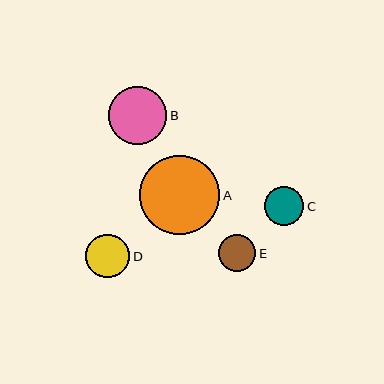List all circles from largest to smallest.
From largest to smallest: A, B, D, C, E.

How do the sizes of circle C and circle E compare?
Circle C and circle E are approximately the same size.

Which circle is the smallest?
Circle E is the smallest with a size of approximately 37 pixels.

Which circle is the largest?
Circle A is the largest with a size of approximately 80 pixels.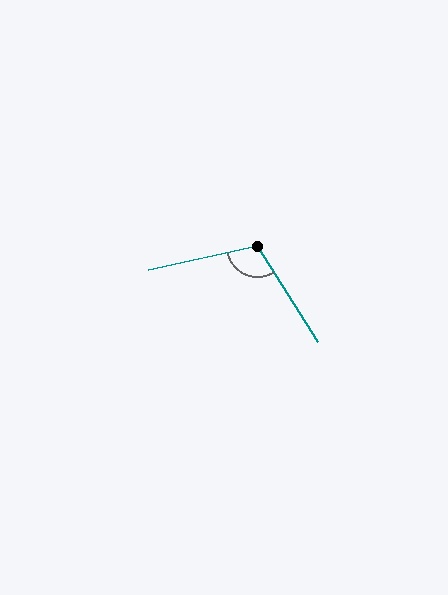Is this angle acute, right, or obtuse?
It is obtuse.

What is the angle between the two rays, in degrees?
Approximately 110 degrees.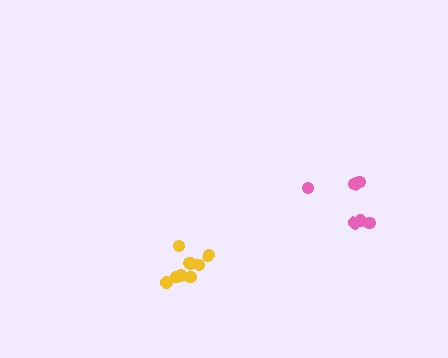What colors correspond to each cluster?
The clusters are colored: pink, yellow.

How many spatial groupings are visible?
There are 2 spatial groupings.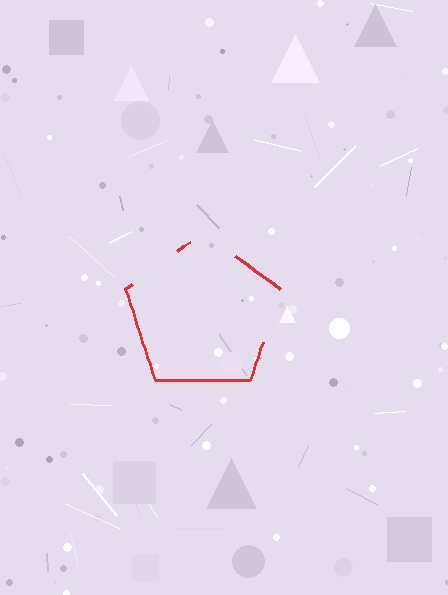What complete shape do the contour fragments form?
The contour fragments form a pentagon.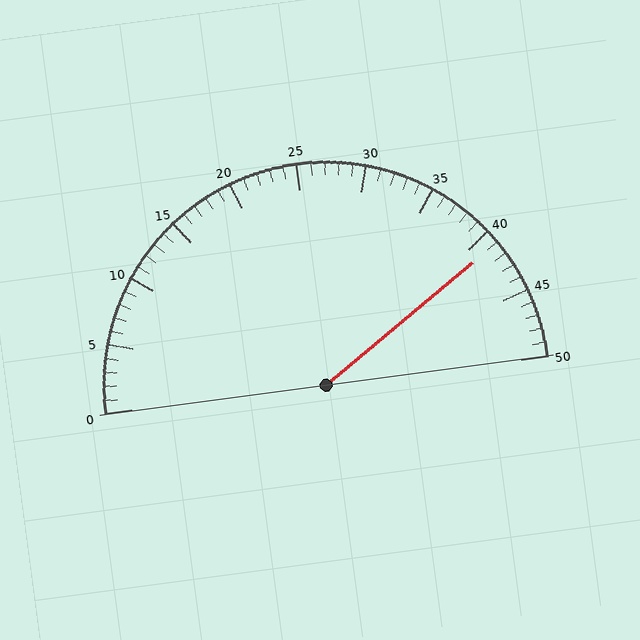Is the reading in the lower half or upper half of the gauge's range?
The reading is in the upper half of the range (0 to 50).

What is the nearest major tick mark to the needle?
The nearest major tick mark is 40.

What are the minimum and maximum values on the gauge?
The gauge ranges from 0 to 50.